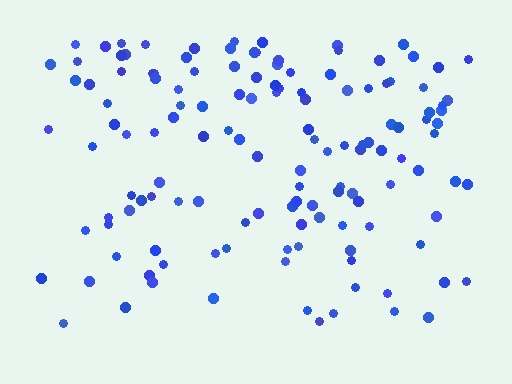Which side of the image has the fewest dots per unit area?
The bottom.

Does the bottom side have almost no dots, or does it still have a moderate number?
Still a moderate number, just noticeably fewer than the top.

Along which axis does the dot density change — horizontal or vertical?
Vertical.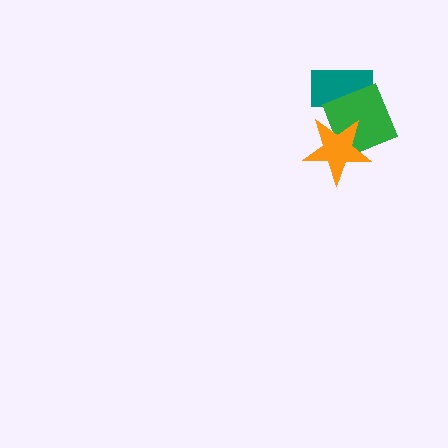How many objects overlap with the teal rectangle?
1 object overlaps with the teal rectangle.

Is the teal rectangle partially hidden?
Yes, it is partially covered by another shape.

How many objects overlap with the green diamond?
2 objects overlap with the green diamond.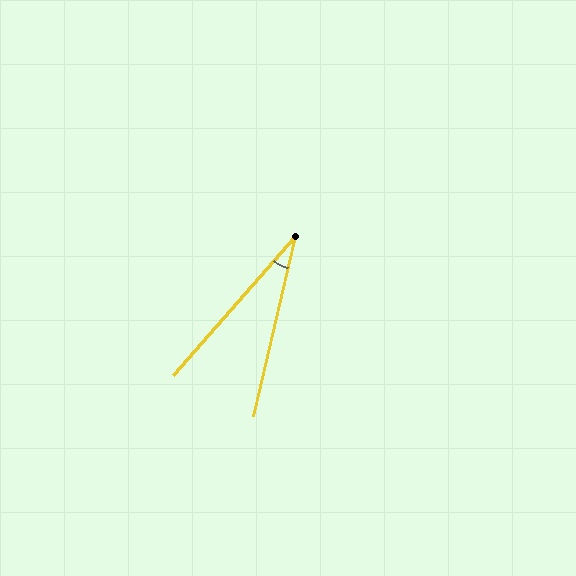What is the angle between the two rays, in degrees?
Approximately 28 degrees.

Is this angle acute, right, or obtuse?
It is acute.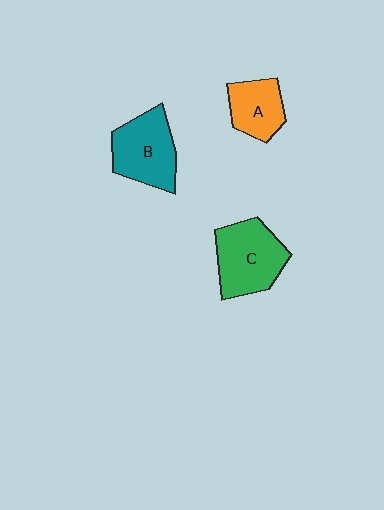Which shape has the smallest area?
Shape A (orange).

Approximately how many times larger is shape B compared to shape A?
Approximately 1.4 times.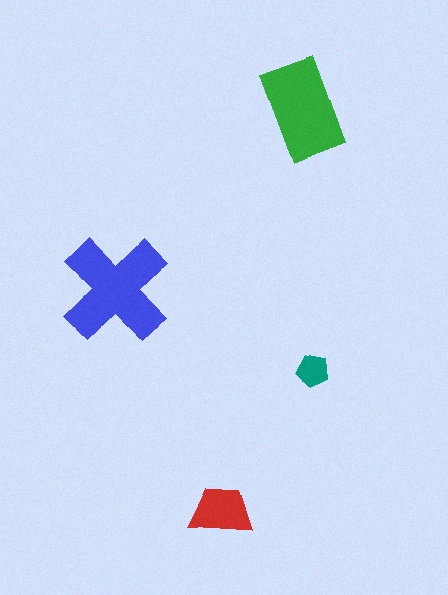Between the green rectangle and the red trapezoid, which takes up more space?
The green rectangle.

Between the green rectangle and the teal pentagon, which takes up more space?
The green rectangle.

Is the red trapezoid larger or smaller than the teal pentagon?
Larger.